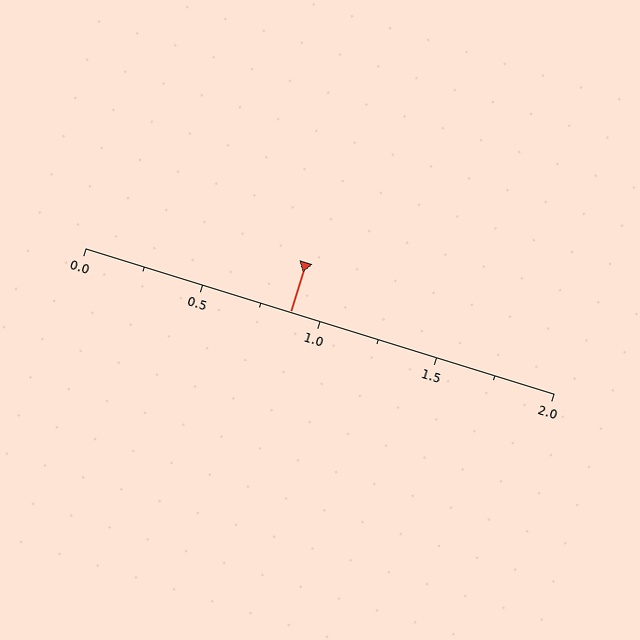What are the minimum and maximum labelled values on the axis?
The axis runs from 0.0 to 2.0.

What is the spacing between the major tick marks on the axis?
The major ticks are spaced 0.5 apart.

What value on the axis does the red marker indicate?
The marker indicates approximately 0.88.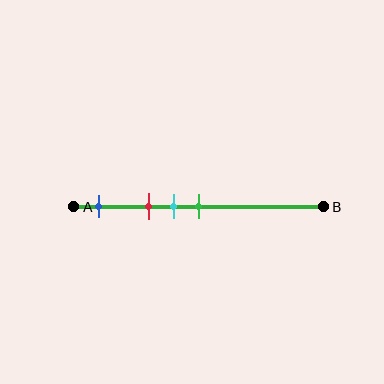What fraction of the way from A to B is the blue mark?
The blue mark is approximately 10% (0.1) of the way from A to B.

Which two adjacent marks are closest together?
The cyan and green marks are the closest adjacent pair.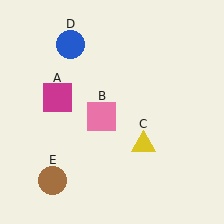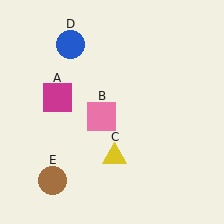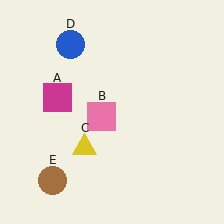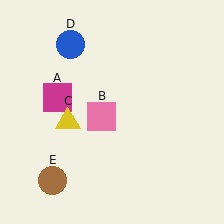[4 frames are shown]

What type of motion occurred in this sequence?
The yellow triangle (object C) rotated clockwise around the center of the scene.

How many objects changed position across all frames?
1 object changed position: yellow triangle (object C).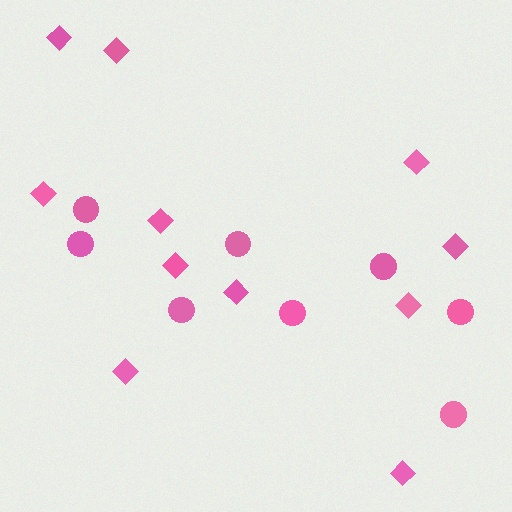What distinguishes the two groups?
There are 2 groups: one group of circles (8) and one group of diamonds (11).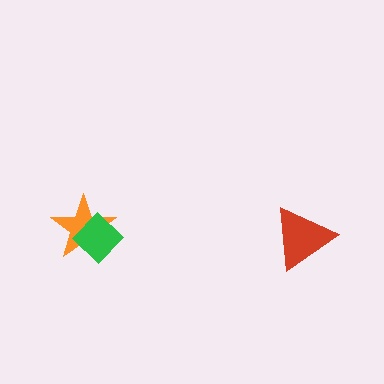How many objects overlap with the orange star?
1 object overlaps with the orange star.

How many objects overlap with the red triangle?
0 objects overlap with the red triangle.